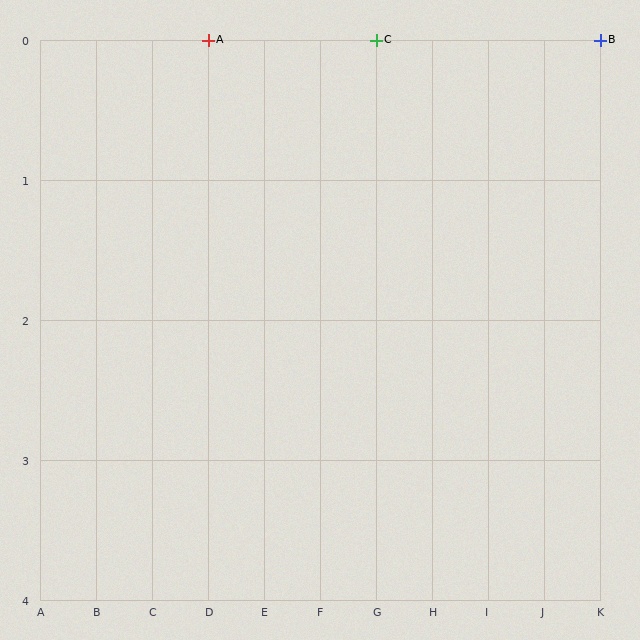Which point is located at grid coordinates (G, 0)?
Point C is at (G, 0).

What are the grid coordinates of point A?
Point A is at grid coordinates (D, 0).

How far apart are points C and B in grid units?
Points C and B are 4 columns apart.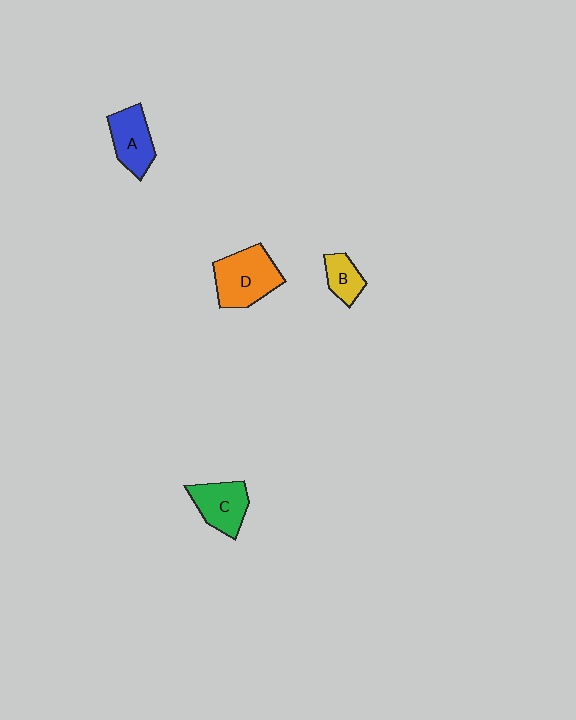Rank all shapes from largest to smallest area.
From largest to smallest: D (orange), C (green), A (blue), B (yellow).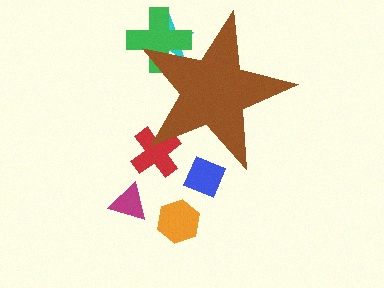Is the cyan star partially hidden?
Yes, the cyan star is partially hidden behind the brown star.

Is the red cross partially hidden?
Yes, the red cross is partially hidden behind the brown star.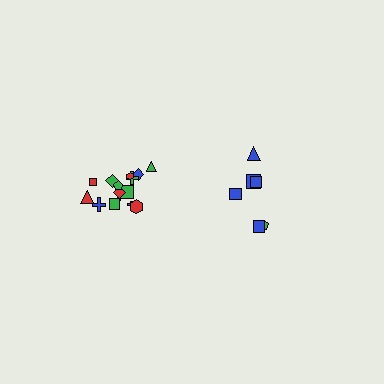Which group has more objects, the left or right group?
The left group.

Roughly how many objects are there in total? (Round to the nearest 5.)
Roughly 20 objects in total.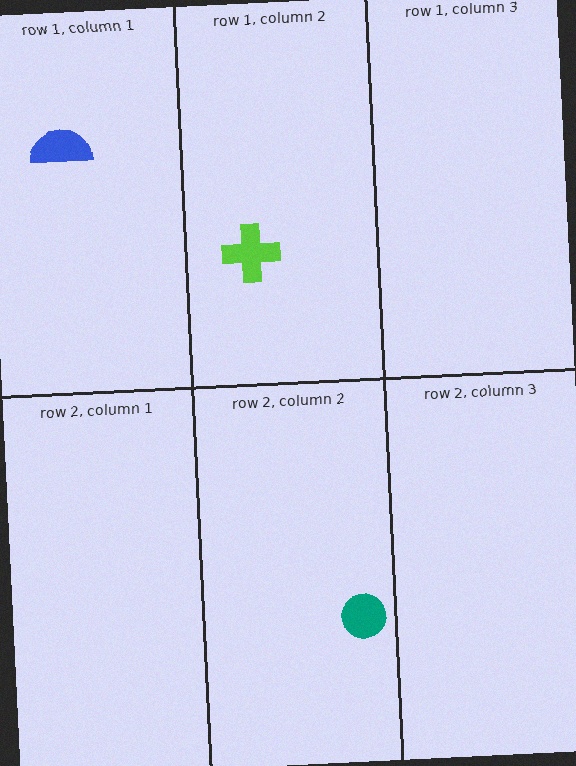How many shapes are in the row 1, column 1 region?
1.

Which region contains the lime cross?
The row 1, column 2 region.